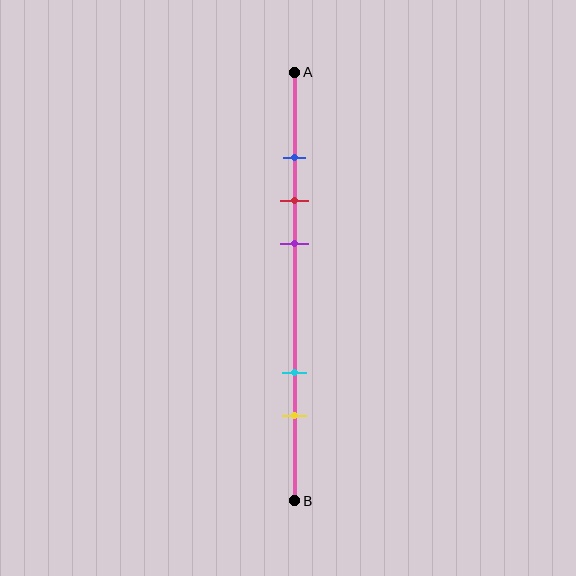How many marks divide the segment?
There are 5 marks dividing the segment.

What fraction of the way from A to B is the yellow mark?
The yellow mark is approximately 80% (0.8) of the way from A to B.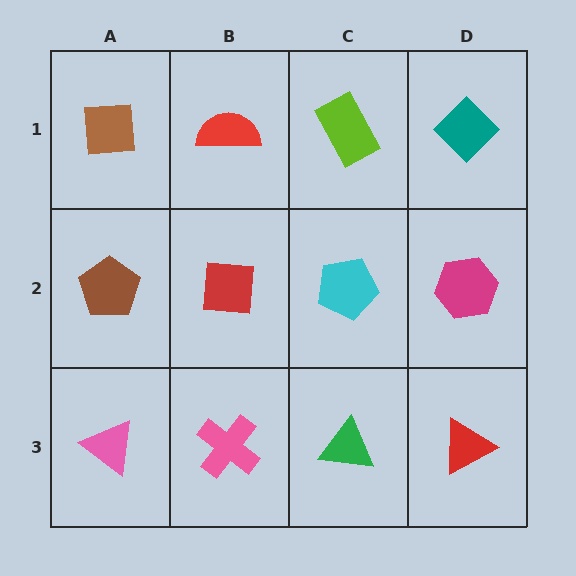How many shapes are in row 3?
4 shapes.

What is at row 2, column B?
A red square.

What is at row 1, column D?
A teal diamond.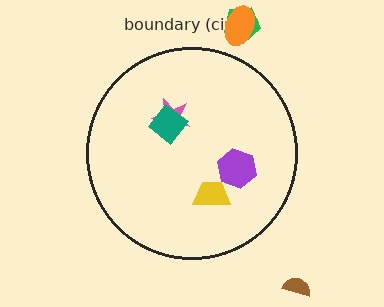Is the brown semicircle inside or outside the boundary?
Outside.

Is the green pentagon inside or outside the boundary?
Outside.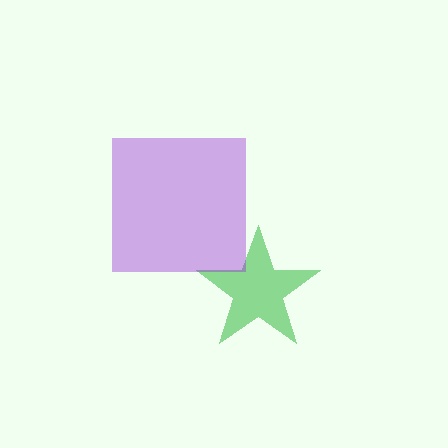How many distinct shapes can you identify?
There are 2 distinct shapes: a green star, a purple square.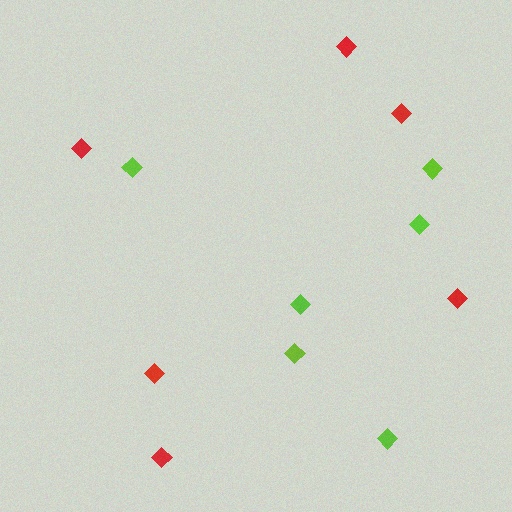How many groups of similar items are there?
There are 2 groups: one group of lime diamonds (6) and one group of red diamonds (6).